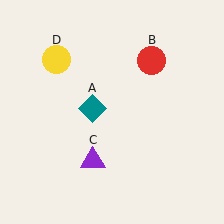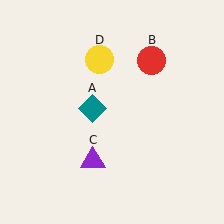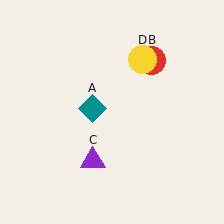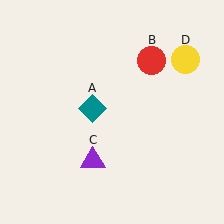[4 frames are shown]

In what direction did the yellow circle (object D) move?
The yellow circle (object D) moved right.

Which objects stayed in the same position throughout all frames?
Teal diamond (object A) and red circle (object B) and purple triangle (object C) remained stationary.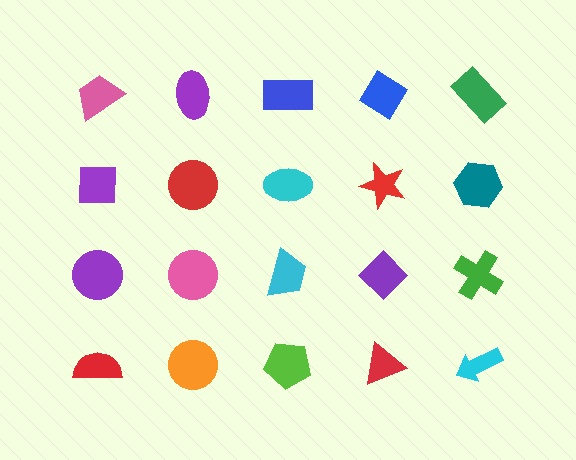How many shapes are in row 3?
5 shapes.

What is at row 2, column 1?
A purple square.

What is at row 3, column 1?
A purple circle.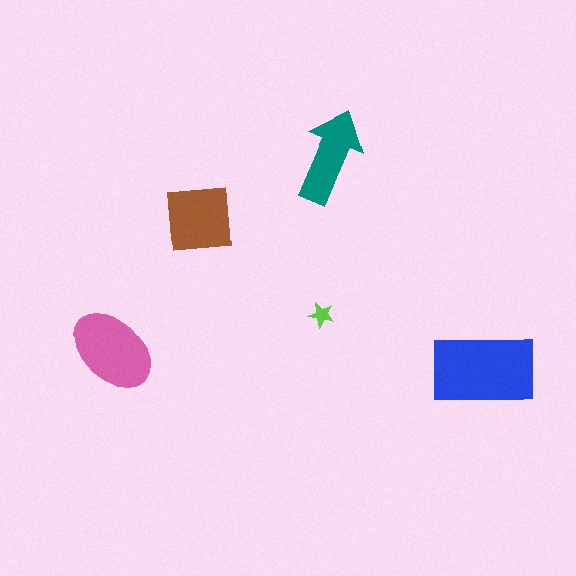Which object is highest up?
The teal arrow is topmost.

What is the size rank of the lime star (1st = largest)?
5th.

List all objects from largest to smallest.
The blue rectangle, the pink ellipse, the brown square, the teal arrow, the lime star.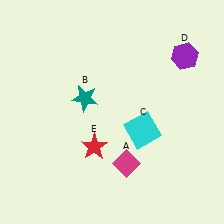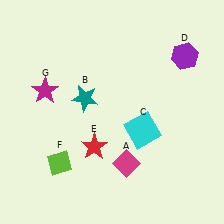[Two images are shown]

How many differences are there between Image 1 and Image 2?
There are 2 differences between the two images.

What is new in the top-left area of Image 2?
A magenta star (G) was added in the top-left area of Image 2.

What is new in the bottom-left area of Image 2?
A lime diamond (F) was added in the bottom-left area of Image 2.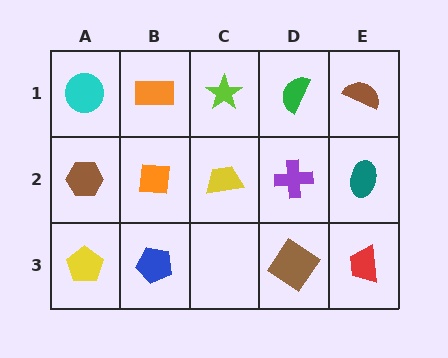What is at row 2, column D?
A purple cross.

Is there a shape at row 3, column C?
No, that cell is empty.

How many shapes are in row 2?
5 shapes.